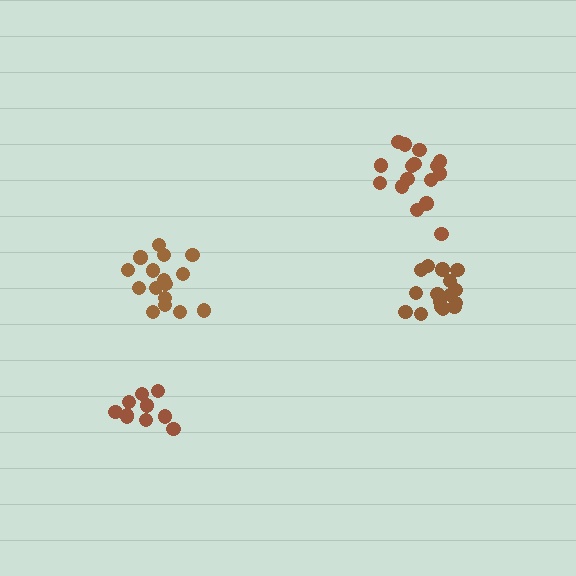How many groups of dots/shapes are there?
There are 4 groups.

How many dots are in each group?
Group 1: 16 dots, Group 2: 16 dots, Group 3: 16 dots, Group 4: 10 dots (58 total).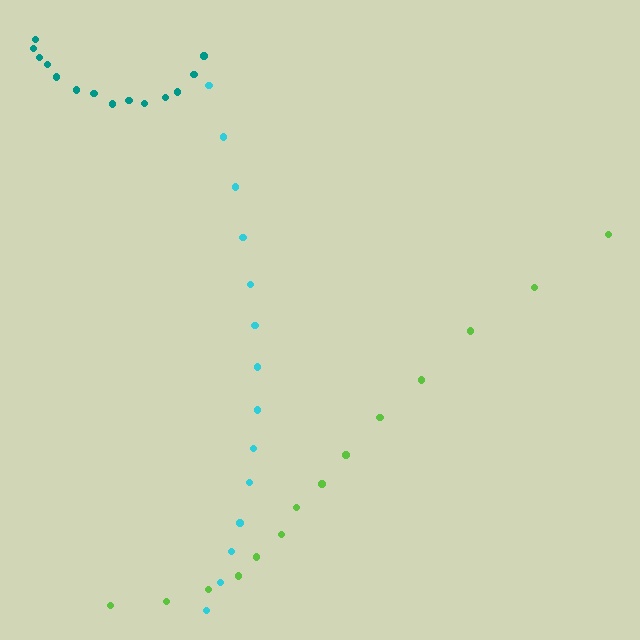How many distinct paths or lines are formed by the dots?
There are 3 distinct paths.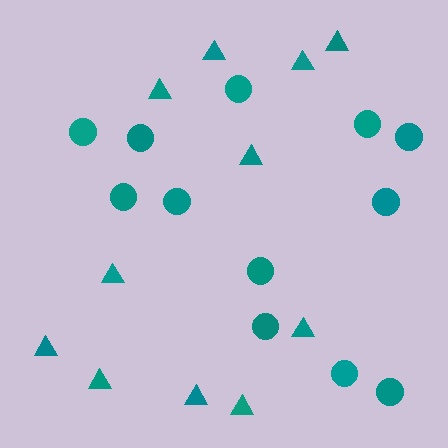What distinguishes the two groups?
There are 2 groups: one group of triangles (11) and one group of circles (12).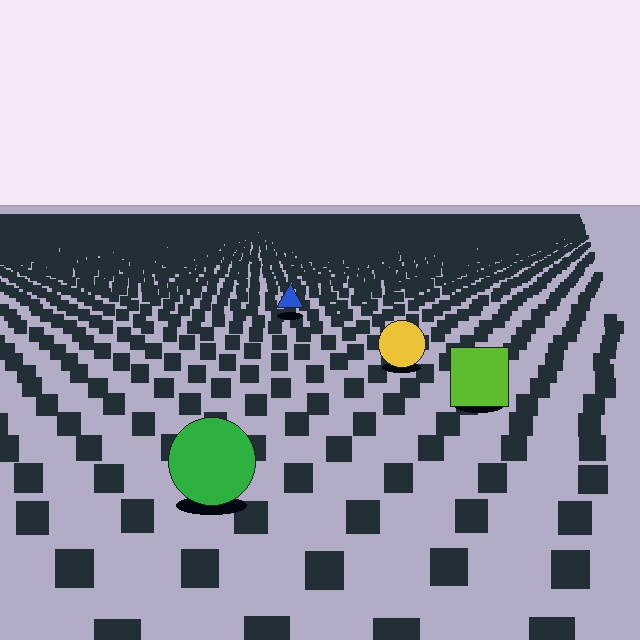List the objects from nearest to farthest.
From nearest to farthest: the green circle, the lime square, the yellow circle, the blue triangle.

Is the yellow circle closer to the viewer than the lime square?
No. The lime square is closer — you can tell from the texture gradient: the ground texture is coarser near it.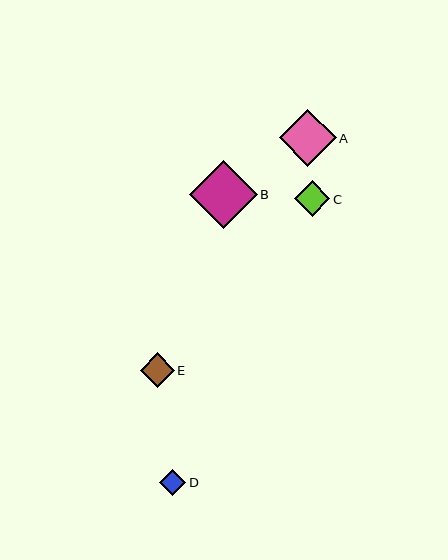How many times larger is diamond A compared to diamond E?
Diamond A is approximately 1.7 times the size of diamond E.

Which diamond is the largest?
Diamond B is the largest with a size of approximately 68 pixels.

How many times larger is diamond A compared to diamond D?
Diamond A is approximately 2.2 times the size of diamond D.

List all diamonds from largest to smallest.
From largest to smallest: B, A, C, E, D.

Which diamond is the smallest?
Diamond D is the smallest with a size of approximately 26 pixels.